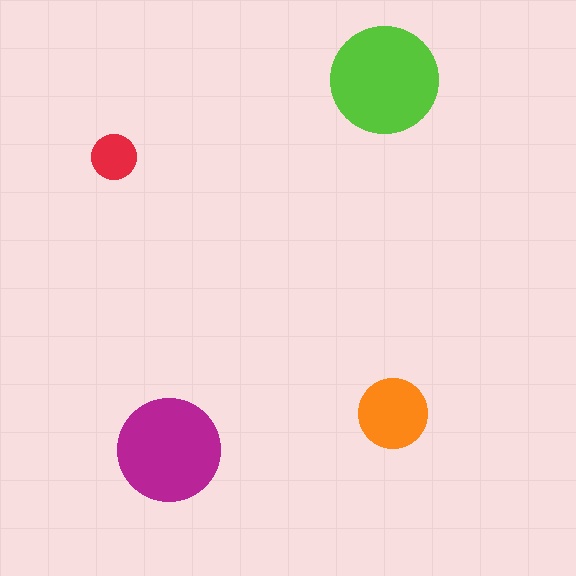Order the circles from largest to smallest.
the lime one, the magenta one, the orange one, the red one.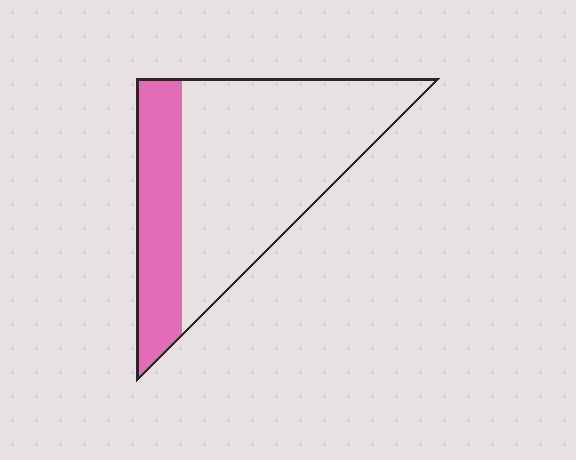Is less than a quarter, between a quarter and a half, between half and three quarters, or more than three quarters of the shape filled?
Between a quarter and a half.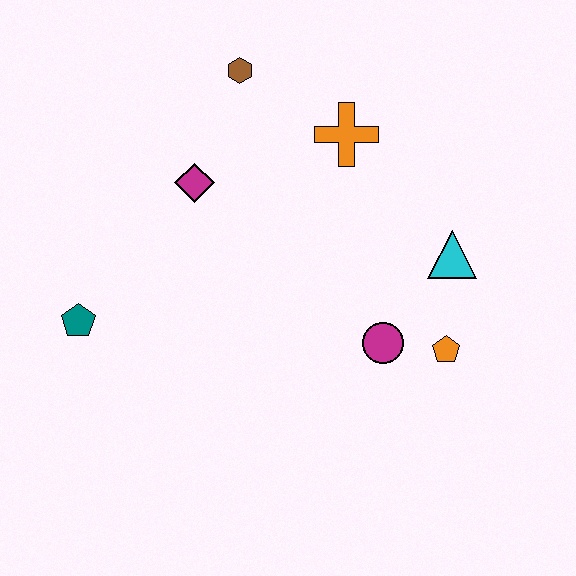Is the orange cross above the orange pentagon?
Yes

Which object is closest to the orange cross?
The brown hexagon is closest to the orange cross.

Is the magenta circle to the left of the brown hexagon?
No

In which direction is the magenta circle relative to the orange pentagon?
The magenta circle is to the left of the orange pentagon.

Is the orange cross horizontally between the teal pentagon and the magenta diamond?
No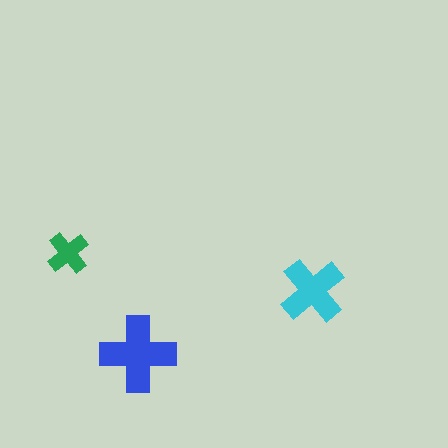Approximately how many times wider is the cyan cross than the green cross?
About 1.5 times wider.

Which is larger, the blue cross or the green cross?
The blue one.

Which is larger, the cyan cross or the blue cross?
The blue one.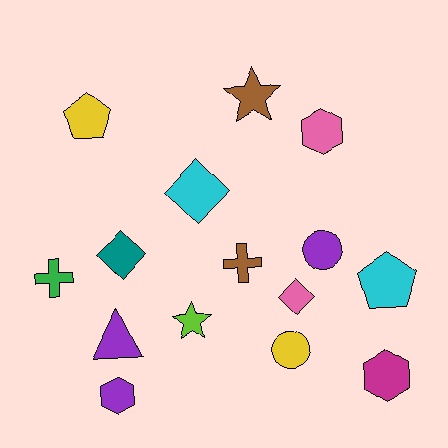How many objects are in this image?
There are 15 objects.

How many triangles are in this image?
There is 1 triangle.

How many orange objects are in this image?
There are no orange objects.